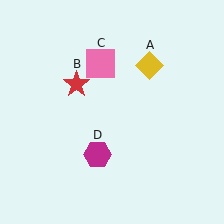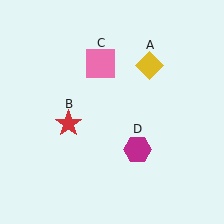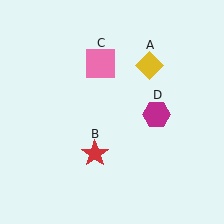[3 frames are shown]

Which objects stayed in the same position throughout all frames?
Yellow diamond (object A) and pink square (object C) remained stationary.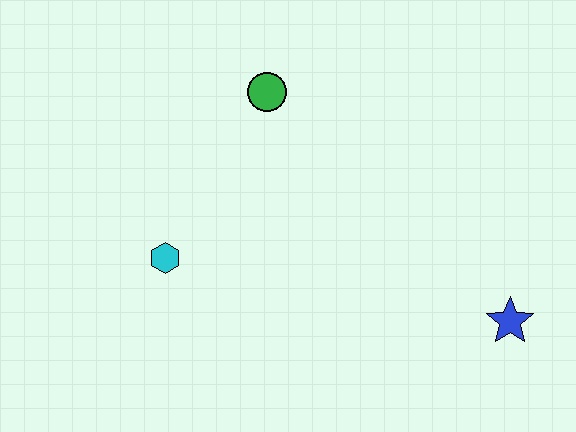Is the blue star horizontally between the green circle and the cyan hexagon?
No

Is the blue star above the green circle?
No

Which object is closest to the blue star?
The green circle is closest to the blue star.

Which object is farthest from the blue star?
The cyan hexagon is farthest from the blue star.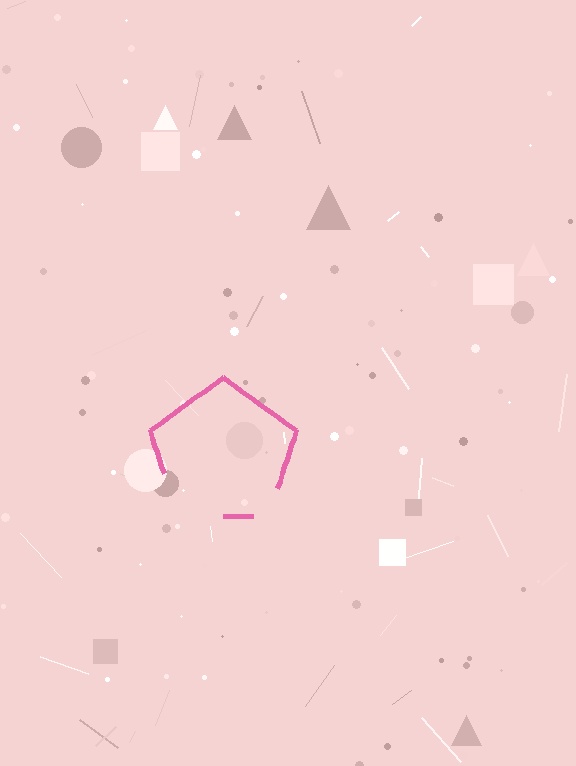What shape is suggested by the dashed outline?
The dashed outline suggests a pentagon.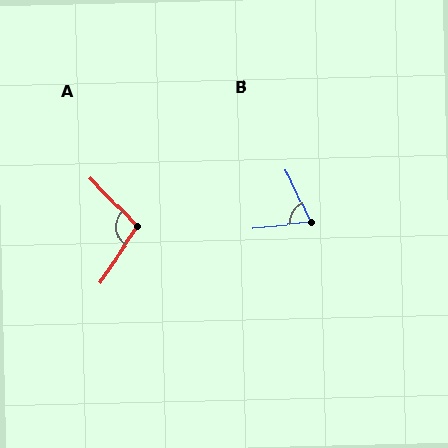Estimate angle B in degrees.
Approximately 71 degrees.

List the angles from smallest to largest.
B (71°), A (102°).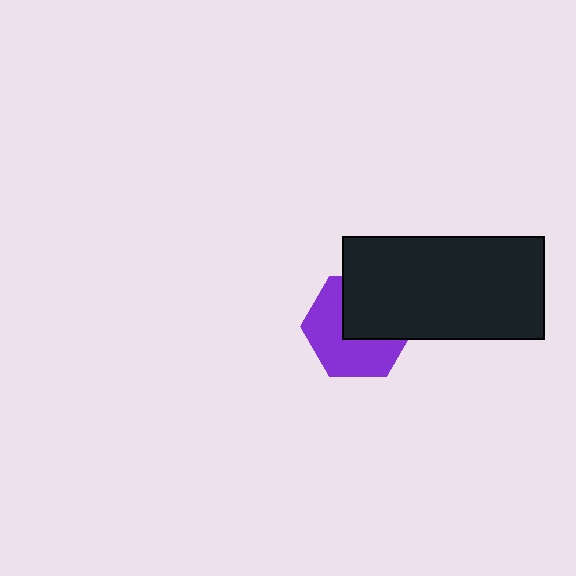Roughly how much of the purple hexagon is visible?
About half of it is visible (roughly 55%).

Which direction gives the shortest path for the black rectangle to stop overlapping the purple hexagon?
Moving toward the upper-right gives the shortest separation.